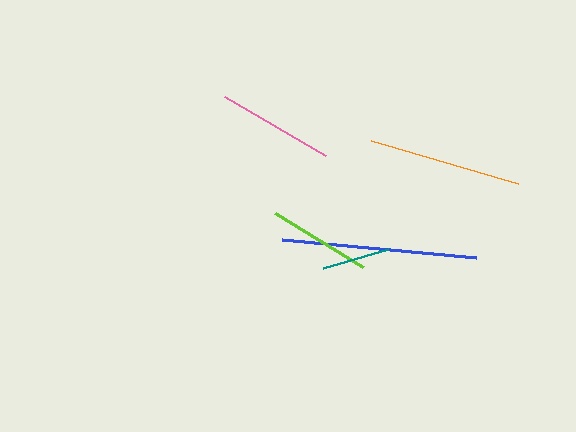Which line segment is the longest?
The blue line is the longest at approximately 195 pixels.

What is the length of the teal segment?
The teal segment is approximately 67 pixels long.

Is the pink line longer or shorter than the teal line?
The pink line is longer than the teal line.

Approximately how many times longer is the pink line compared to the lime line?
The pink line is approximately 1.1 times the length of the lime line.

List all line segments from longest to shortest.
From longest to shortest: blue, orange, pink, lime, teal.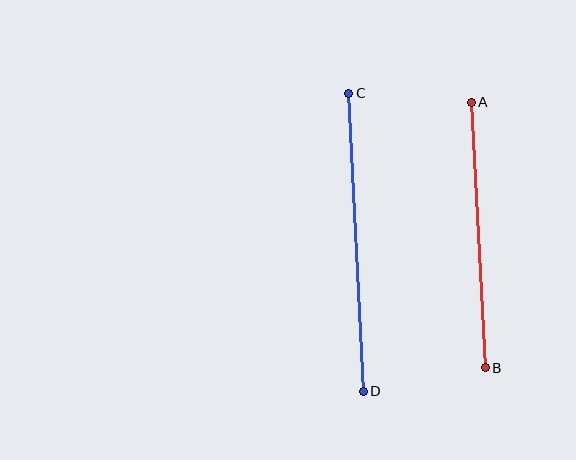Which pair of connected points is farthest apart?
Points C and D are farthest apart.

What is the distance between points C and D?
The distance is approximately 298 pixels.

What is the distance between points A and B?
The distance is approximately 266 pixels.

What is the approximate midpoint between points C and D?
The midpoint is at approximately (356, 242) pixels.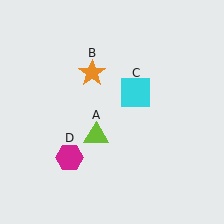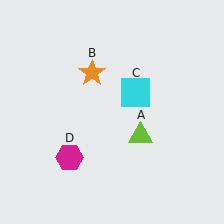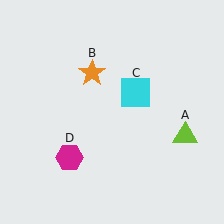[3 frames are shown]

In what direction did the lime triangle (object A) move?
The lime triangle (object A) moved right.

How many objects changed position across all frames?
1 object changed position: lime triangle (object A).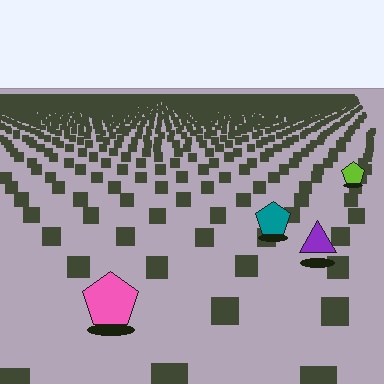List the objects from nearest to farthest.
From nearest to farthest: the pink pentagon, the purple triangle, the teal pentagon, the lime pentagon.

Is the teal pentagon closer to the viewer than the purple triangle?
No. The purple triangle is closer — you can tell from the texture gradient: the ground texture is coarser near it.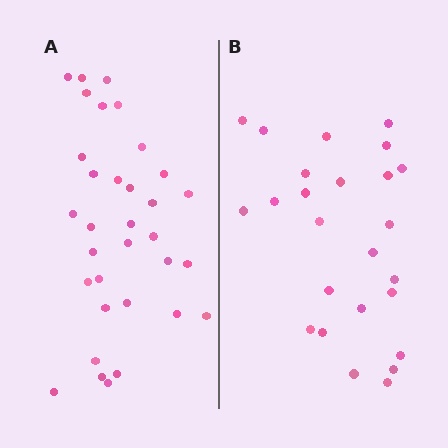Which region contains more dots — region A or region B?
Region A (the left region) has more dots.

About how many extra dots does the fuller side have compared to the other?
Region A has roughly 8 or so more dots than region B.